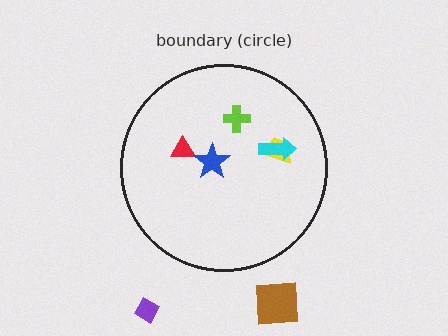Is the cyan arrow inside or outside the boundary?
Inside.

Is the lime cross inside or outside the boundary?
Inside.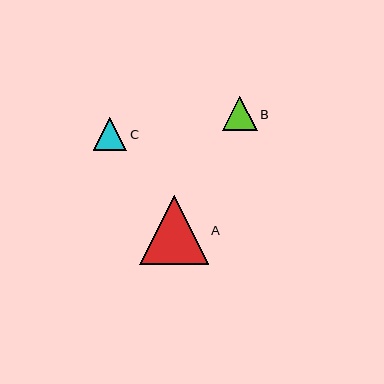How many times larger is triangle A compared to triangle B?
Triangle A is approximately 2.0 times the size of triangle B.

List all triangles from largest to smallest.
From largest to smallest: A, B, C.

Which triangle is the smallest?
Triangle C is the smallest with a size of approximately 34 pixels.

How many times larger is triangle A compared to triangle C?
Triangle A is approximately 2.0 times the size of triangle C.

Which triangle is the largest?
Triangle A is the largest with a size of approximately 68 pixels.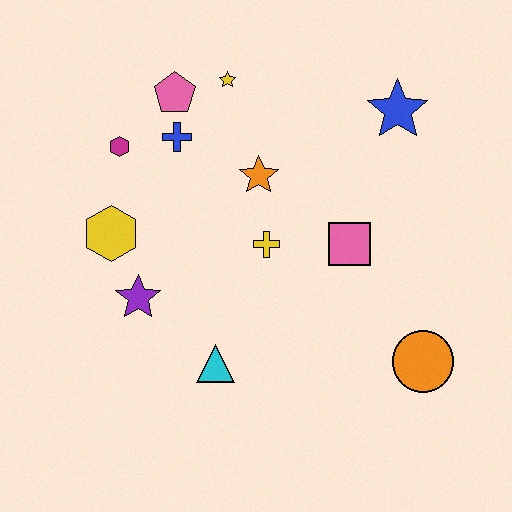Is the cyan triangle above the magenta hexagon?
No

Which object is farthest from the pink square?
The magenta hexagon is farthest from the pink square.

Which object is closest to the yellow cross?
The orange star is closest to the yellow cross.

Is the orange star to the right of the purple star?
Yes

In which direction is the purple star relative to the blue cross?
The purple star is below the blue cross.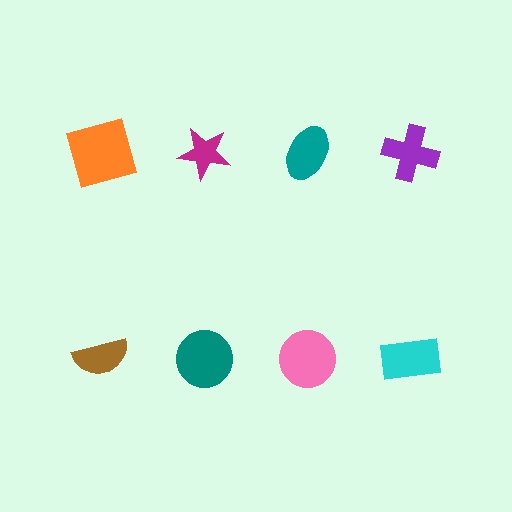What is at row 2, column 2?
A teal circle.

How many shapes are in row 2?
4 shapes.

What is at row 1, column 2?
A magenta star.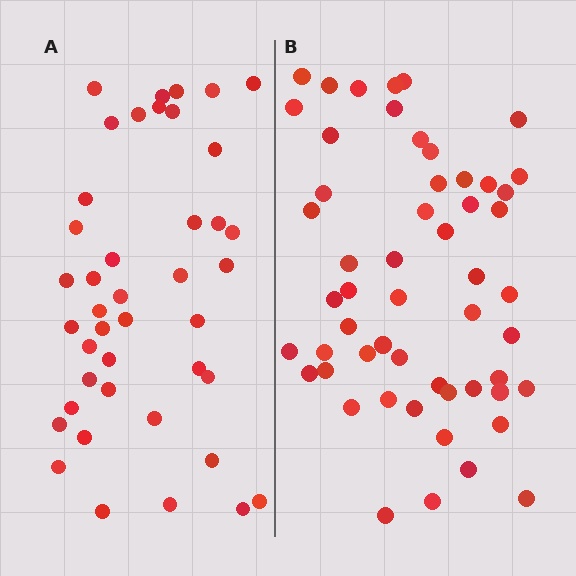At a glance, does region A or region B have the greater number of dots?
Region B (the right region) has more dots.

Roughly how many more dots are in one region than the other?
Region B has roughly 12 or so more dots than region A.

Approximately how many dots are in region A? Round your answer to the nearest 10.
About 40 dots. (The exact count is 42, which rounds to 40.)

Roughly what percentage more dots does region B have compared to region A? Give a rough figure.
About 30% more.